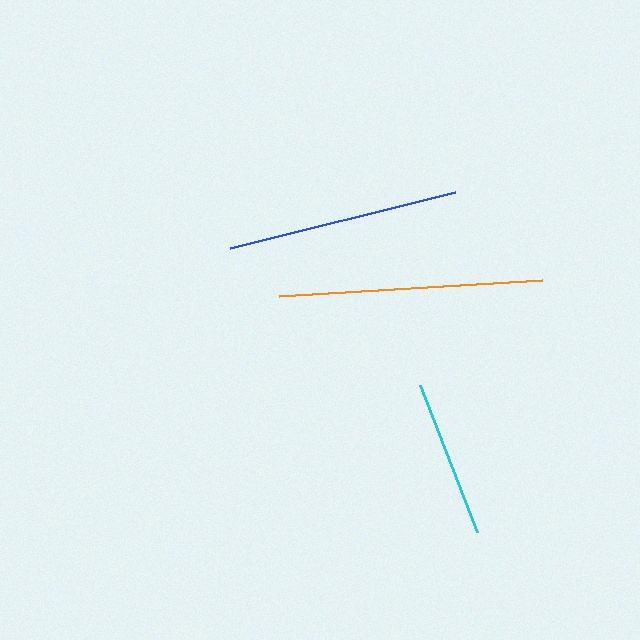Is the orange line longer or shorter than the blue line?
The orange line is longer than the blue line.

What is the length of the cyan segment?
The cyan segment is approximately 157 pixels long.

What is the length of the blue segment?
The blue segment is approximately 232 pixels long.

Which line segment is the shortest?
The cyan line is the shortest at approximately 157 pixels.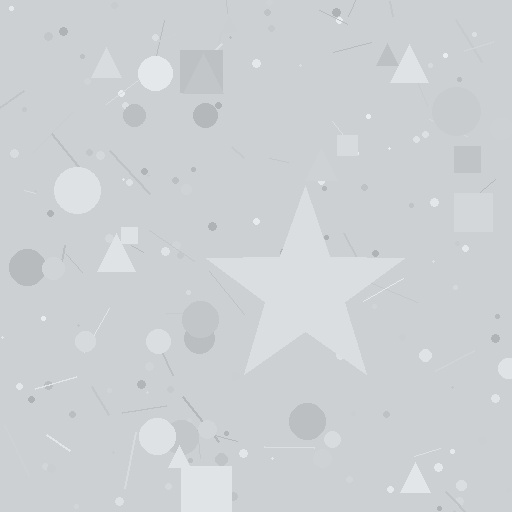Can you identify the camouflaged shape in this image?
The camouflaged shape is a star.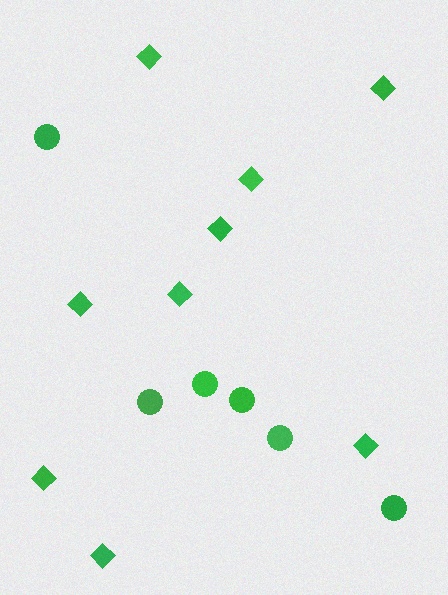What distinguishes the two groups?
There are 2 groups: one group of diamonds (9) and one group of circles (6).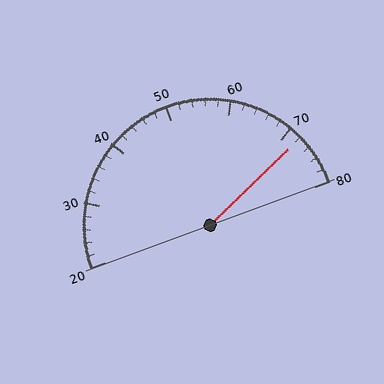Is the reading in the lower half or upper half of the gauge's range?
The reading is in the upper half of the range (20 to 80).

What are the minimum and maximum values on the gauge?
The gauge ranges from 20 to 80.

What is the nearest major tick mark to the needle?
The nearest major tick mark is 70.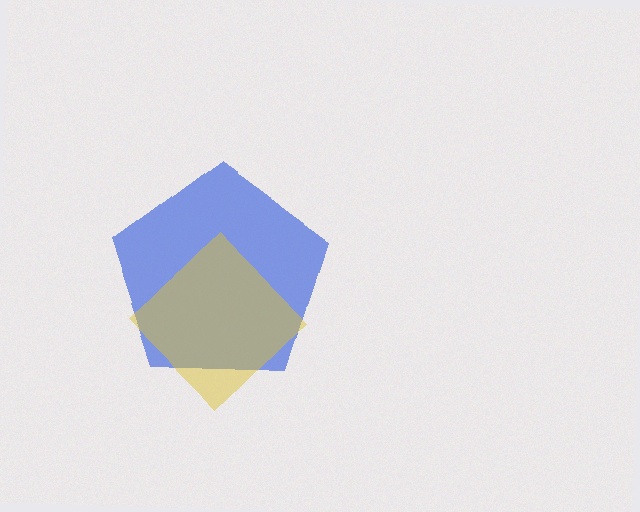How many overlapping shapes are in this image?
There are 2 overlapping shapes in the image.